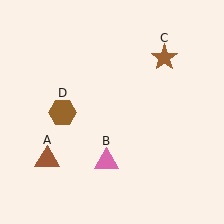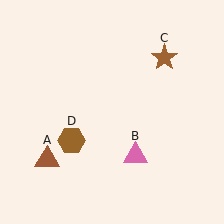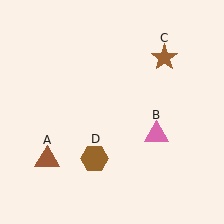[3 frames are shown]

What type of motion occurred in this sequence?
The pink triangle (object B), brown hexagon (object D) rotated counterclockwise around the center of the scene.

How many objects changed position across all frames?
2 objects changed position: pink triangle (object B), brown hexagon (object D).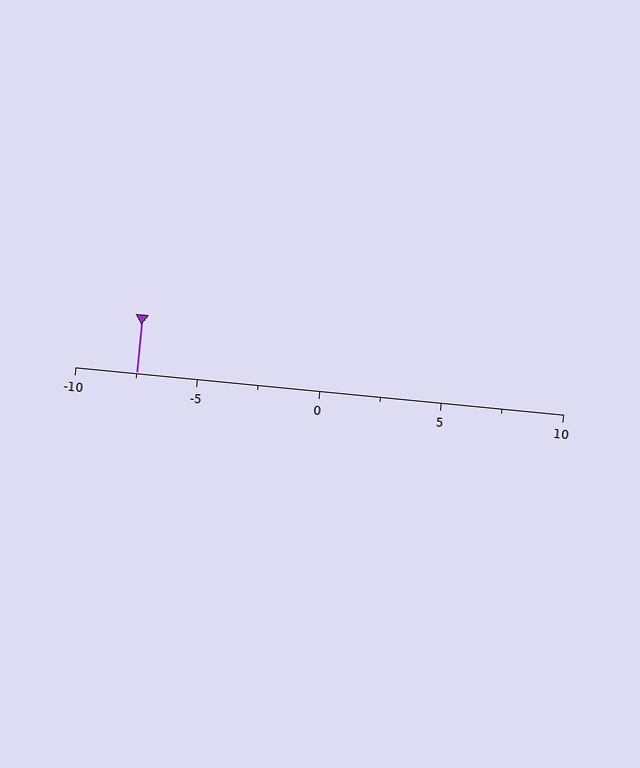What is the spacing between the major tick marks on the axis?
The major ticks are spaced 5 apart.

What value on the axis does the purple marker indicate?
The marker indicates approximately -7.5.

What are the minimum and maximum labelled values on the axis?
The axis runs from -10 to 10.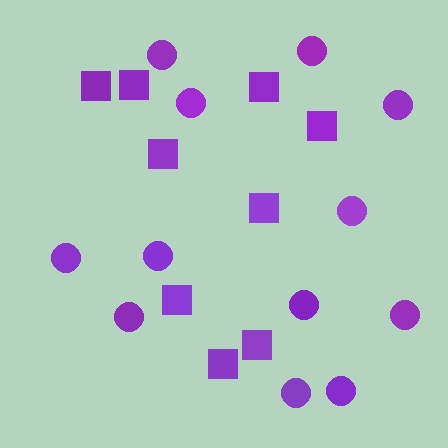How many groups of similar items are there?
There are 2 groups: one group of squares (9) and one group of circles (12).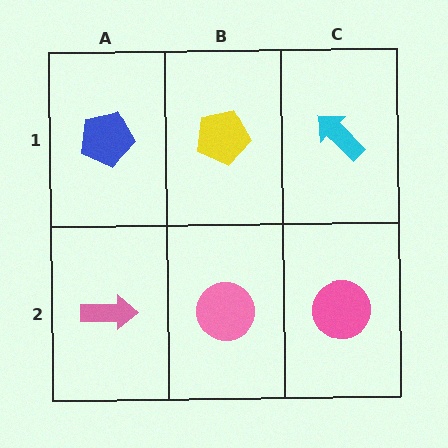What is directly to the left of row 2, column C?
A pink circle.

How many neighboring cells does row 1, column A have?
2.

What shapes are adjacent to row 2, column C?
A cyan arrow (row 1, column C), a pink circle (row 2, column B).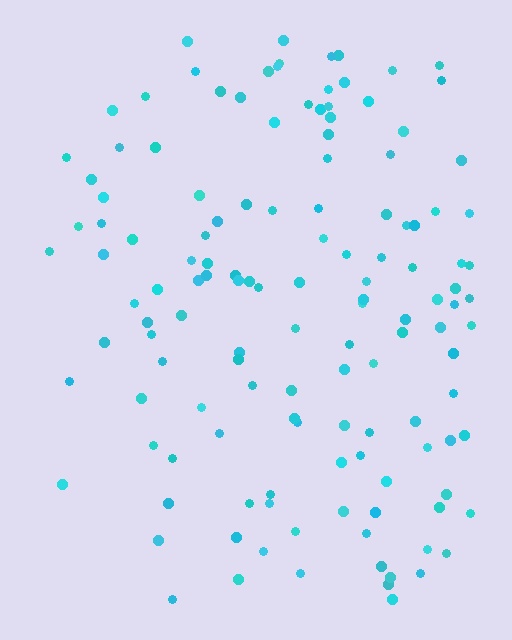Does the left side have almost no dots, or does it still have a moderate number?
Still a moderate number, just noticeably fewer than the right.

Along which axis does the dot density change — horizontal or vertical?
Horizontal.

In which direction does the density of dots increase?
From left to right, with the right side densest.